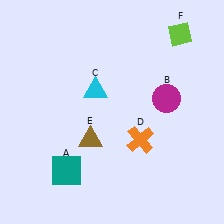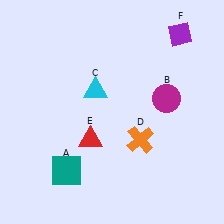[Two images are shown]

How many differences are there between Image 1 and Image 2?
There are 2 differences between the two images.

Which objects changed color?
E changed from brown to red. F changed from lime to purple.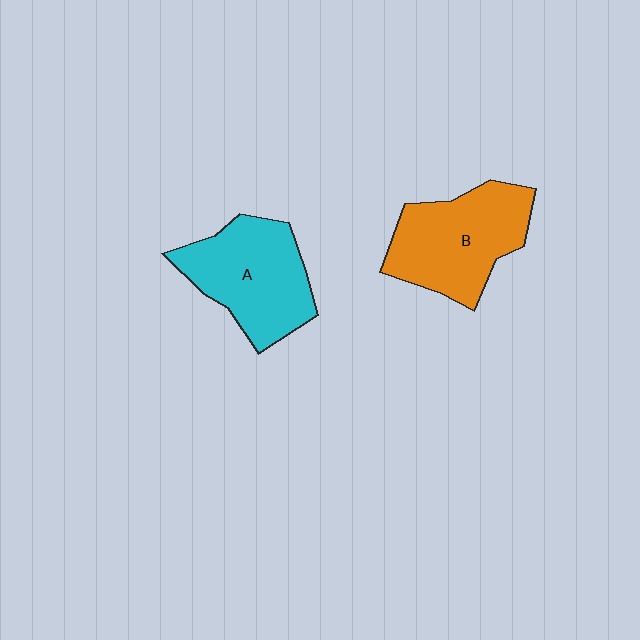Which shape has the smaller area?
Shape A (cyan).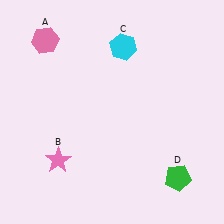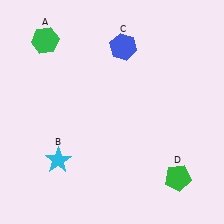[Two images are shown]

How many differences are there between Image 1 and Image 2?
There are 3 differences between the two images.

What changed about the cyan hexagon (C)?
In Image 1, C is cyan. In Image 2, it changed to blue.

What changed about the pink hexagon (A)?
In Image 1, A is pink. In Image 2, it changed to green.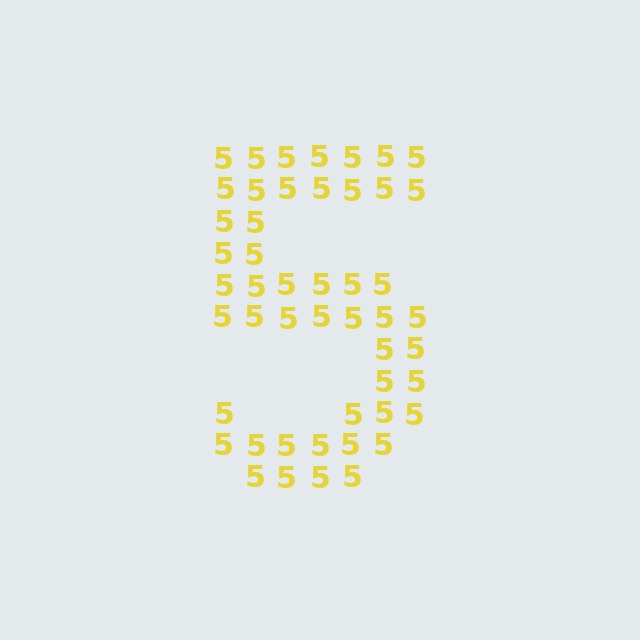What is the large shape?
The large shape is the digit 5.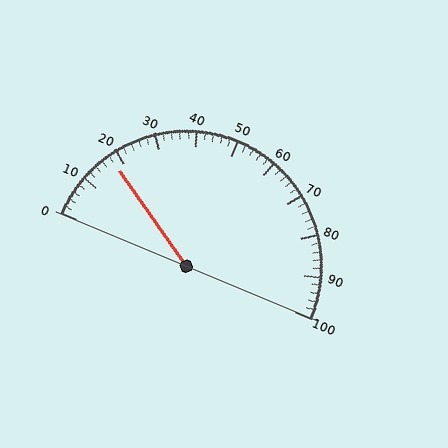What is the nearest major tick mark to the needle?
The nearest major tick mark is 20.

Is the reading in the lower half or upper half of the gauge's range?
The reading is in the lower half of the range (0 to 100).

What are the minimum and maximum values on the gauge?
The gauge ranges from 0 to 100.